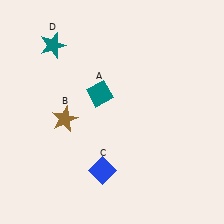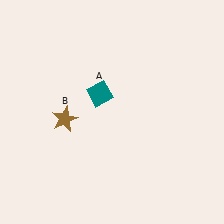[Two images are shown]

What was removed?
The blue diamond (C), the teal star (D) were removed in Image 2.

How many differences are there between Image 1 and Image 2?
There are 2 differences between the two images.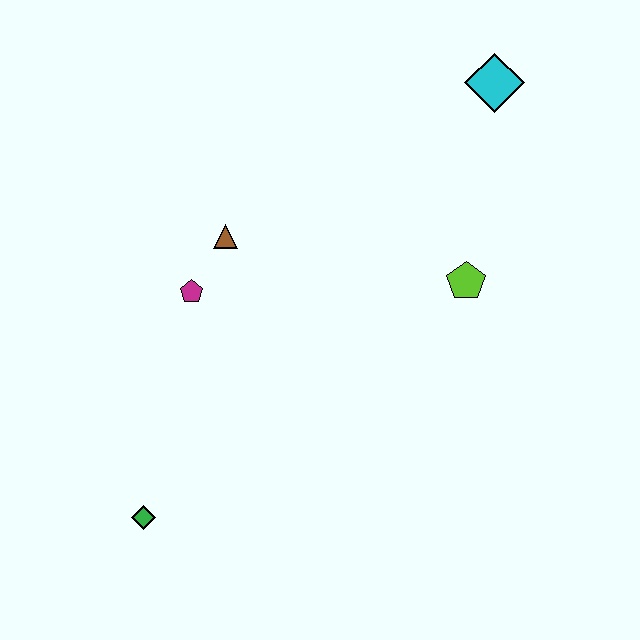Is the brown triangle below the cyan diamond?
Yes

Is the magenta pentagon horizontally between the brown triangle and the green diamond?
Yes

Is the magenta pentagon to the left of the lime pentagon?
Yes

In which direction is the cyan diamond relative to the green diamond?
The cyan diamond is above the green diamond.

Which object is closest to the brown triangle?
The magenta pentagon is closest to the brown triangle.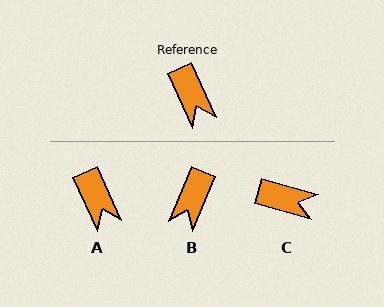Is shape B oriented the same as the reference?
No, it is off by about 47 degrees.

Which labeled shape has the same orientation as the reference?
A.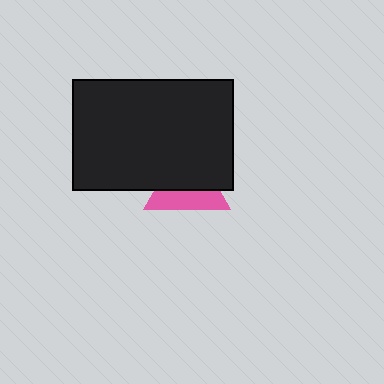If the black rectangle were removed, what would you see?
You would see the complete pink triangle.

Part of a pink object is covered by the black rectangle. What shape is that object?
It is a triangle.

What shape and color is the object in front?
The object in front is a black rectangle.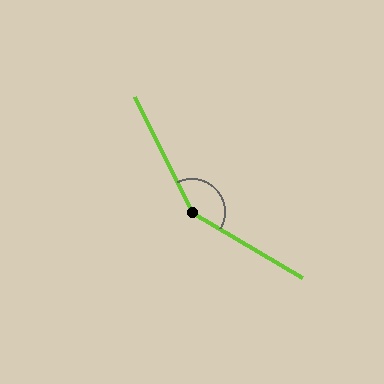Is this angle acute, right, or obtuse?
It is obtuse.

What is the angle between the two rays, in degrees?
Approximately 147 degrees.